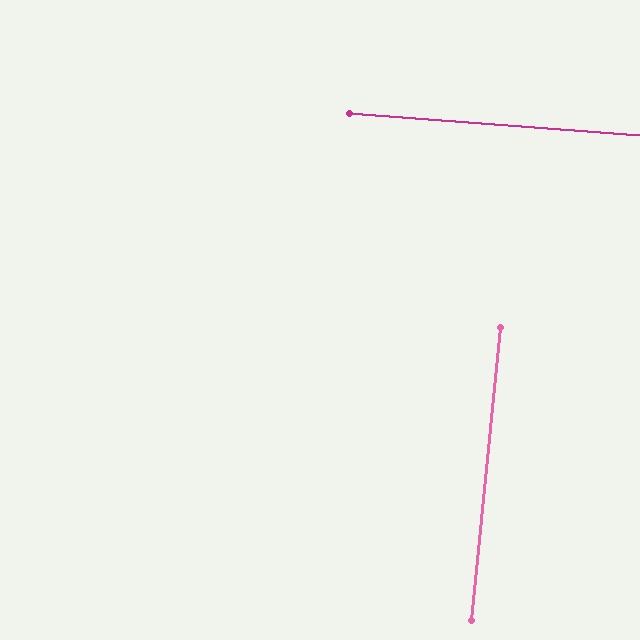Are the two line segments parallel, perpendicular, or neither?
Perpendicular — they meet at approximately 89°.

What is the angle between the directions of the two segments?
Approximately 89 degrees.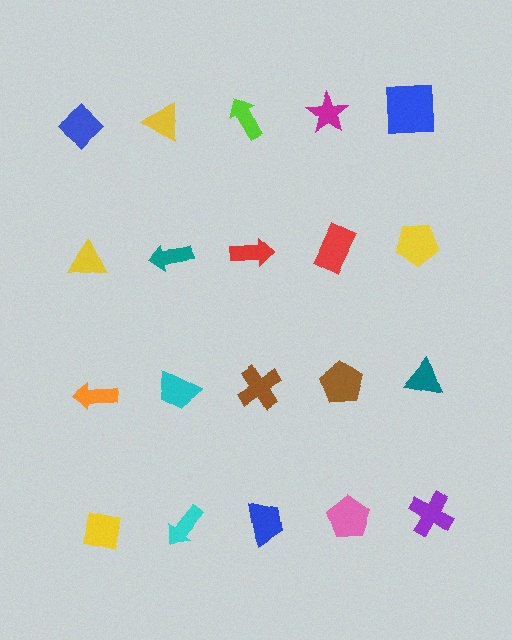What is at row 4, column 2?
A cyan arrow.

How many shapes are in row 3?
5 shapes.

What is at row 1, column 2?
A yellow triangle.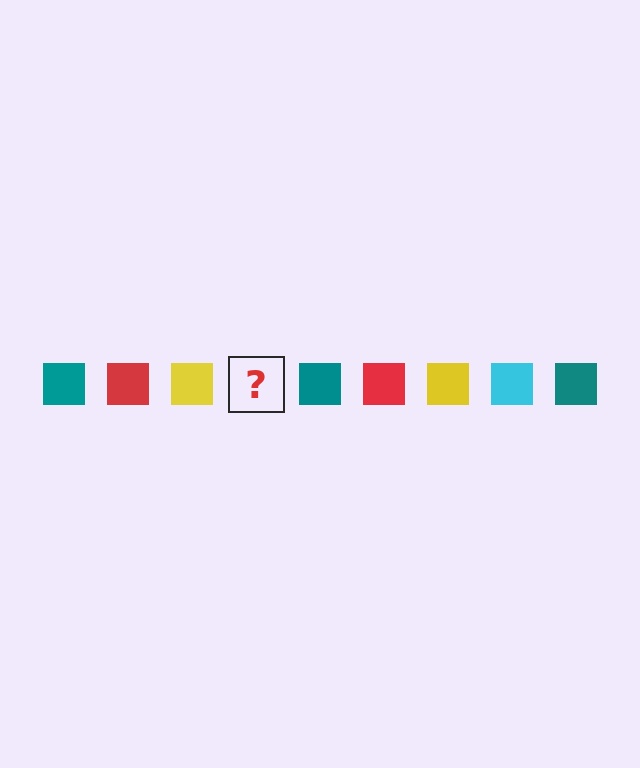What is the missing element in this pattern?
The missing element is a cyan square.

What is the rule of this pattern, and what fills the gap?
The rule is that the pattern cycles through teal, red, yellow, cyan squares. The gap should be filled with a cyan square.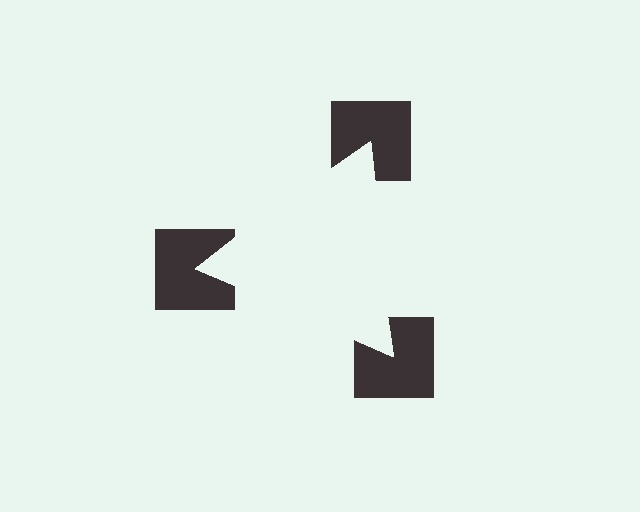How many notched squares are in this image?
There are 3 — one at each vertex of the illusory triangle.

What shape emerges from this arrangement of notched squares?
An illusory triangle — its edges are inferred from the aligned wedge cuts in the notched squares, not physically drawn.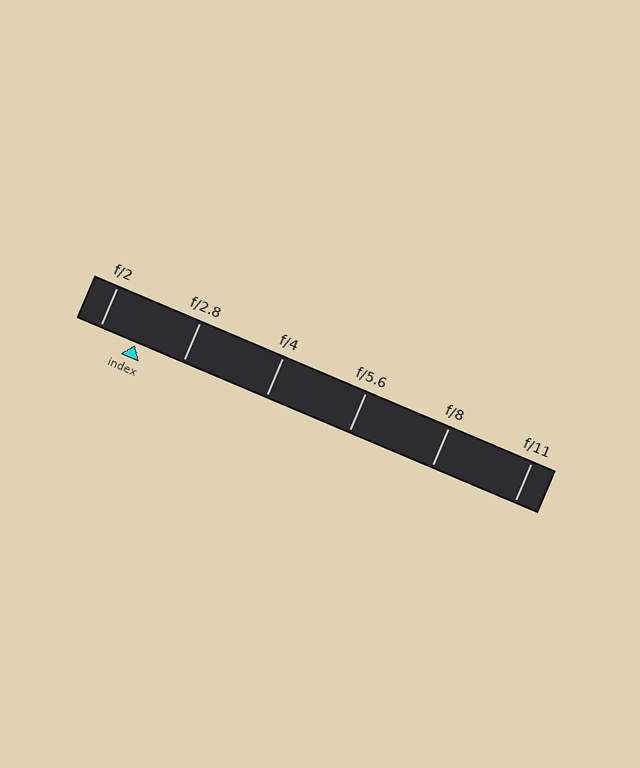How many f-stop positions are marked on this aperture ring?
There are 6 f-stop positions marked.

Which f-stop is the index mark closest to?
The index mark is closest to f/2.